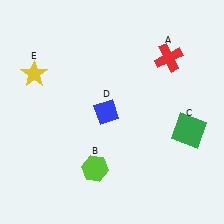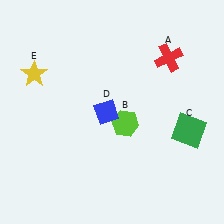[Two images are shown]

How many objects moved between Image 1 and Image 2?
1 object moved between the two images.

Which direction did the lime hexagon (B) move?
The lime hexagon (B) moved up.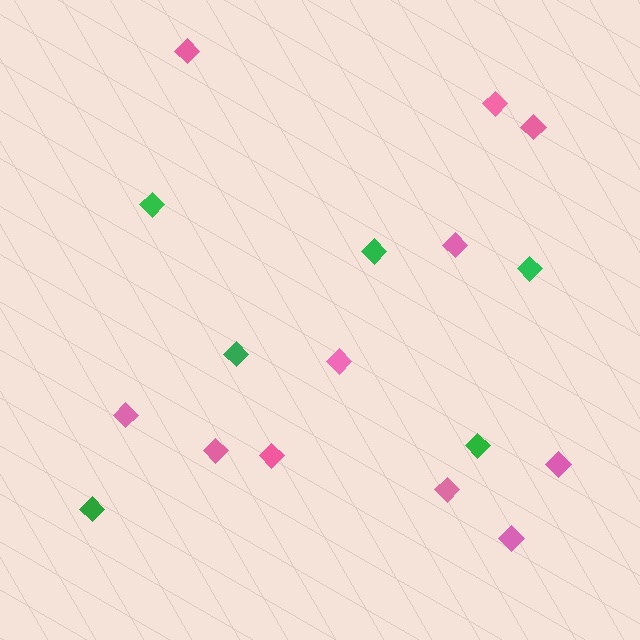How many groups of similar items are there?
There are 2 groups: one group of pink diamonds (11) and one group of green diamonds (6).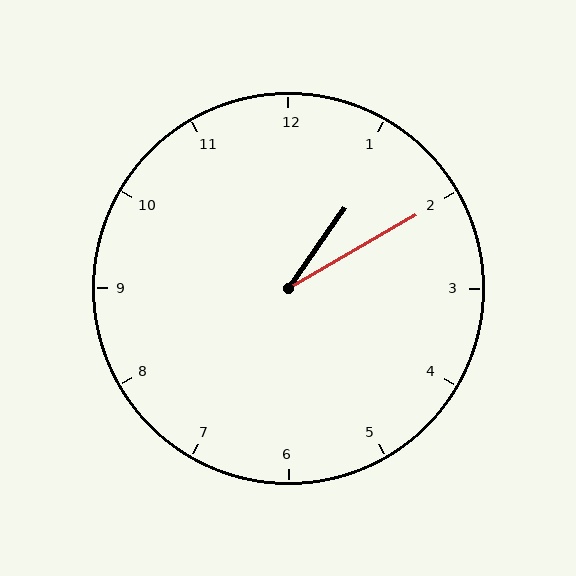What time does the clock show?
1:10.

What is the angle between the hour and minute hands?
Approximately 25 degrees.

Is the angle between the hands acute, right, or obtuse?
It is acute.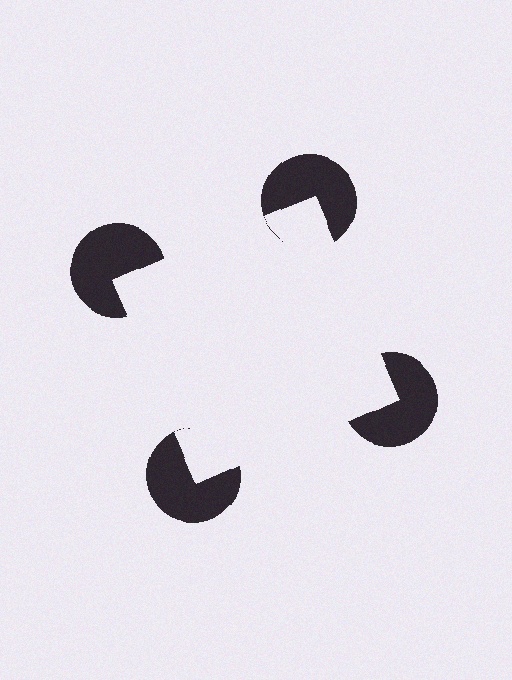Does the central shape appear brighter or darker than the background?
It typically appears slightly brighter than the background, even though no actual brightness change is drawn.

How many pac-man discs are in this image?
There are 4 — one at each vertex of the illusory square.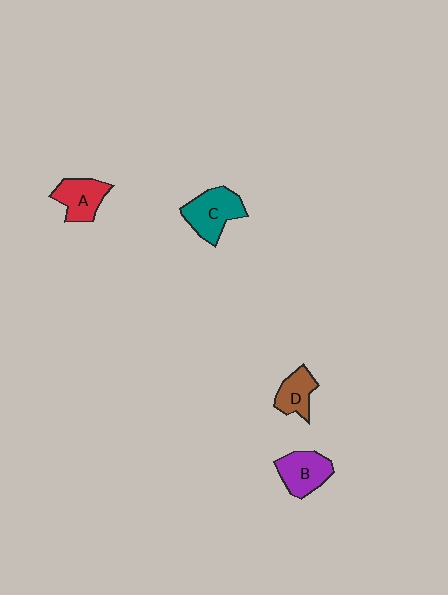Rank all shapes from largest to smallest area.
From largest to smallest: C (teal), B (purple), A (red), D (brown).